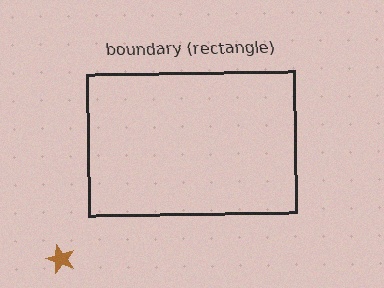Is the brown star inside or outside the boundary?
Outside.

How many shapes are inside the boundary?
0 inside, 1 outside.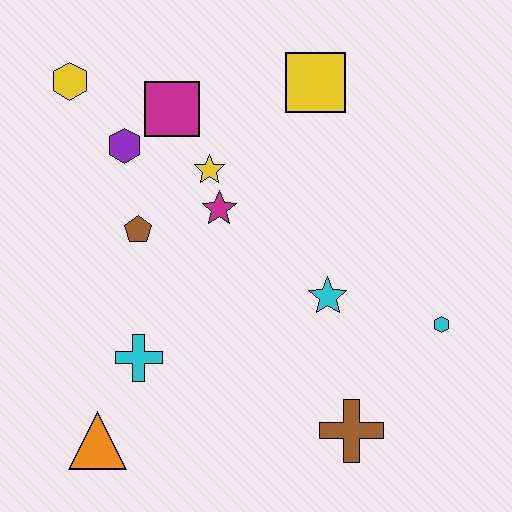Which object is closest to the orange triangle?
The cyan cross is closest to the orange triangle.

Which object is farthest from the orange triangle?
The yellow square is farthest from the orange triangle.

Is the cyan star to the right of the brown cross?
No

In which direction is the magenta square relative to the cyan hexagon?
The magenta square is to the left of the cyan hexagon.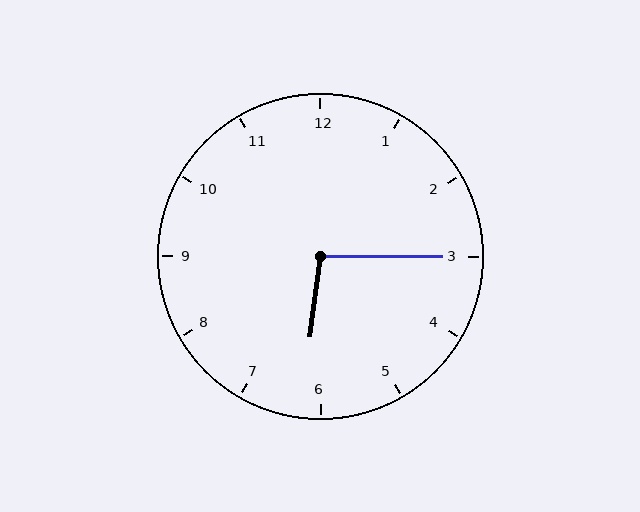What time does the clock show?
6:15.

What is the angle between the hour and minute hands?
Approximately 98 degrees.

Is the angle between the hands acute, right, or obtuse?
It is obtuse.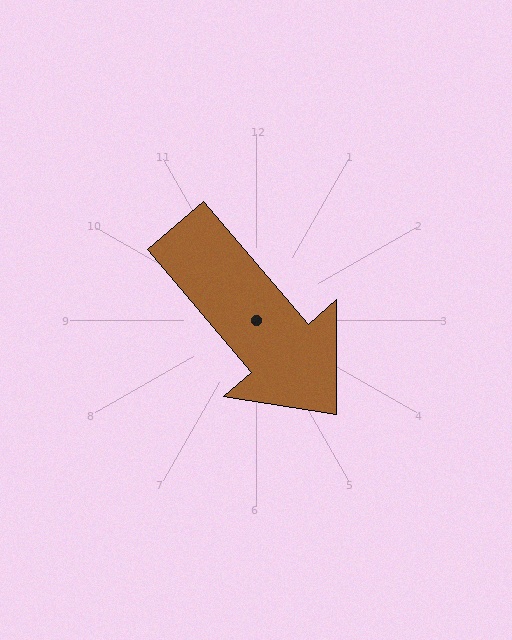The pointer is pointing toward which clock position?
Roughly 5 o'clock.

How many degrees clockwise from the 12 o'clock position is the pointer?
Approximately 140 degrees.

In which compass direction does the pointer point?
Southeast.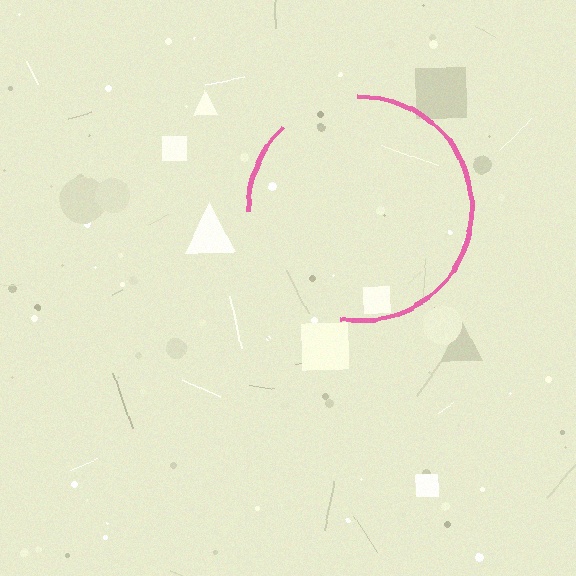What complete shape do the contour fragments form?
The contour fragments form a circle.